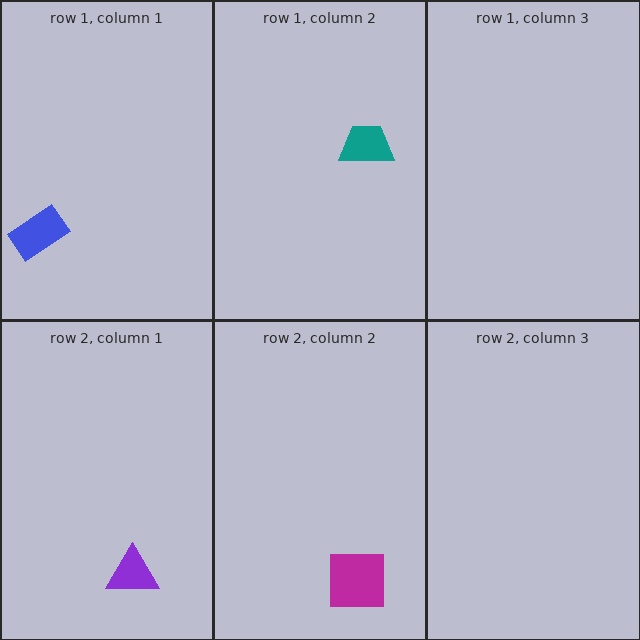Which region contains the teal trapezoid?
The row 1, column 2 region.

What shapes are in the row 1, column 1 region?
The blue rectangle.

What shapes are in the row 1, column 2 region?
The teal trapezoid.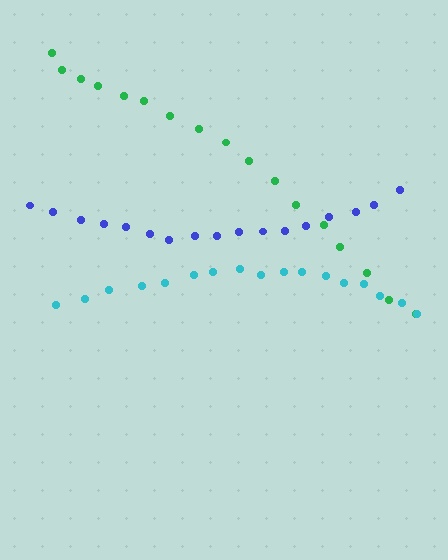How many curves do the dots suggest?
There are 3 distinct paths.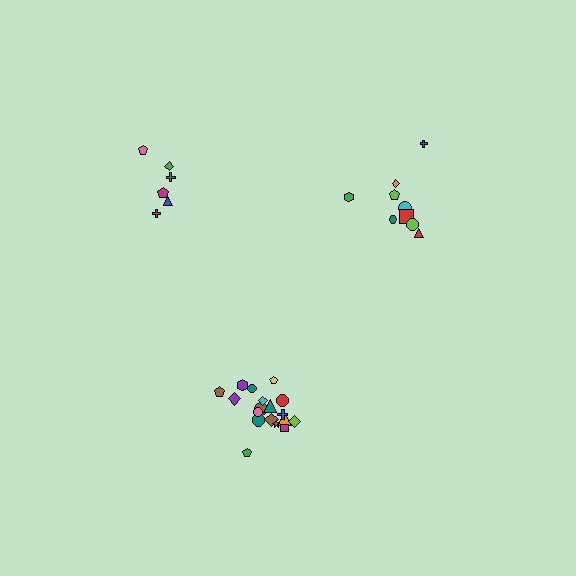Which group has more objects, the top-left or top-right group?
The top-right group.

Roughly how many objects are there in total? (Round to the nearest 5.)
Roughly 35 objects in total.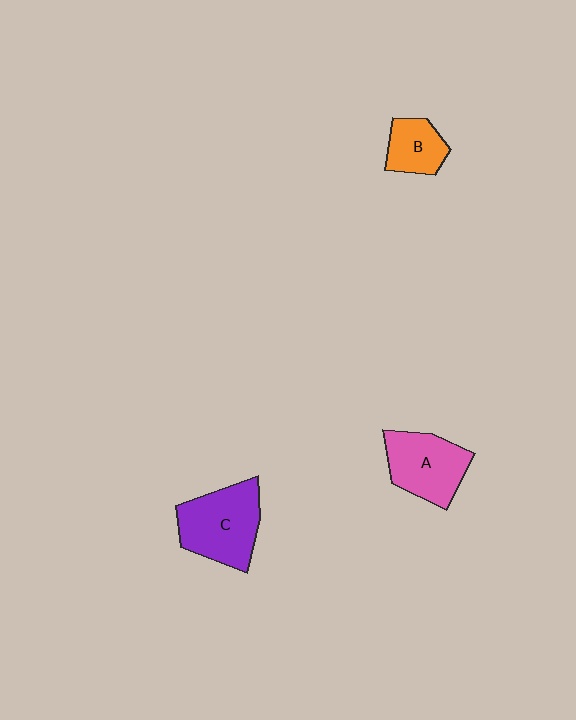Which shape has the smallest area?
Shape B (orange).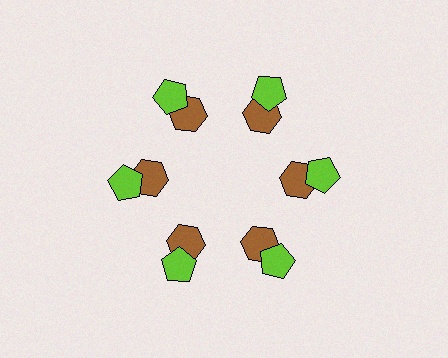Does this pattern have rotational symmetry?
Yes, this pattern has 6-fold rotational symmetry. It looks the same after rotating 60 degrees around the center.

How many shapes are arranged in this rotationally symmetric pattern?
There are 12 shapes, arranged in 6 groups of 2.